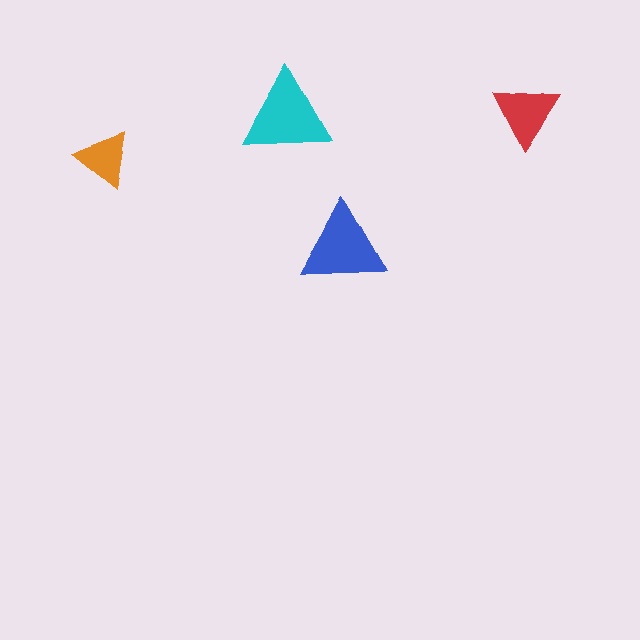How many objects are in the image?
There are 4 objects in the image.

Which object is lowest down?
The blue triangle is bottommost.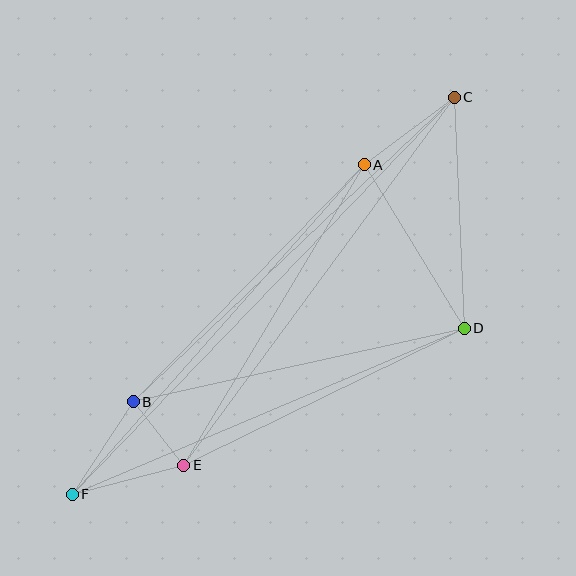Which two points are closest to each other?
Points B and E are closest to each other.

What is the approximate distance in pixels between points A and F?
The distance between A and F is approximately 441 pixels.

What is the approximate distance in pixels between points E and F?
The distance between E and F is approximately 115 pixels.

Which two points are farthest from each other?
Points C and F are farthest from each other.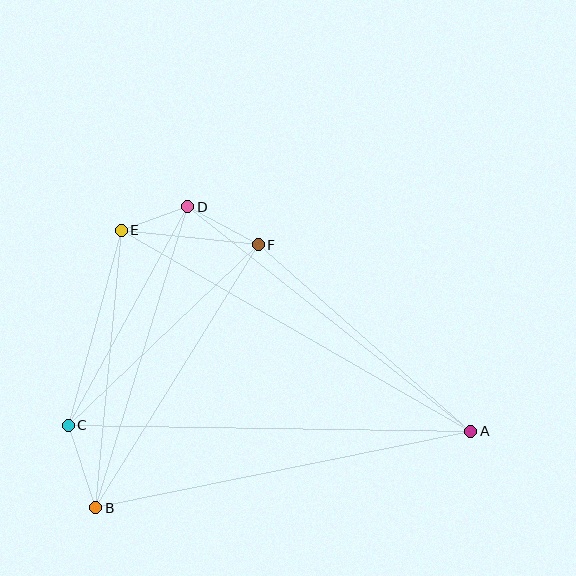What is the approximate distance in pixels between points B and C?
The distance between B and C is approximately 87 pixels.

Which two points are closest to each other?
Points D and E are closest to each other.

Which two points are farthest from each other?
Points A and E are farthest from each other.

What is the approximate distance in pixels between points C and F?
The distance between C and F is approximately 262 pixels.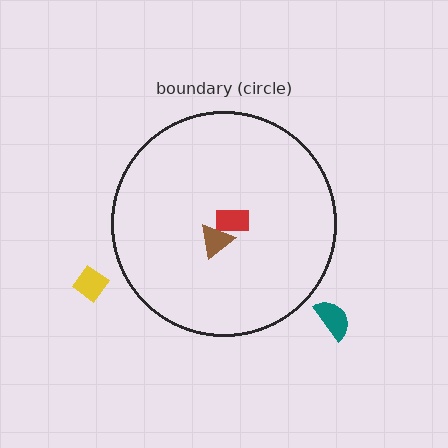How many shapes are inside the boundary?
2 inside, 2 outside.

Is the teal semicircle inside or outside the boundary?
Outside.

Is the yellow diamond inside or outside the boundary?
Outside.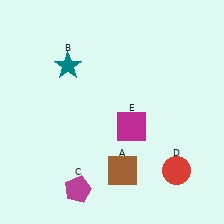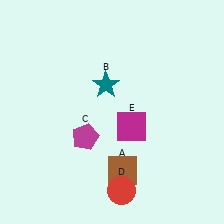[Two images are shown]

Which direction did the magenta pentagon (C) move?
The magenta pentagon (C) moved up.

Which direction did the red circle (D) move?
The red circle (D) moved left.